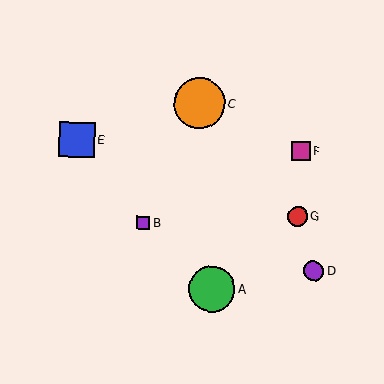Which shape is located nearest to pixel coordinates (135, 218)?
The purple square (labeled B) at (143, 223) is nearest to that location.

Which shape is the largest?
The orange circle (labeled C) is the largest.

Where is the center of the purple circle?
The center of the purple circle is at (314, 271).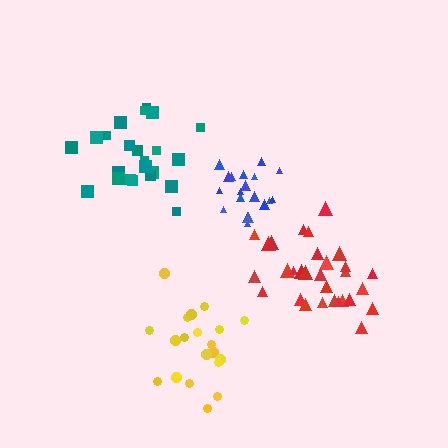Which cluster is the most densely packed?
Blue.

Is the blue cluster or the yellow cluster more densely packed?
Blue.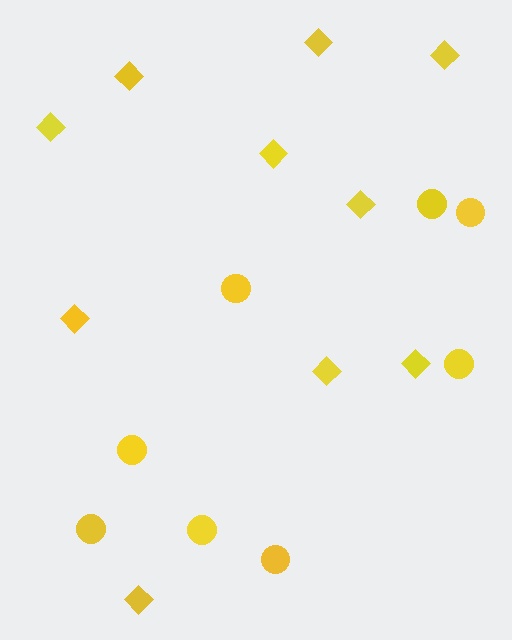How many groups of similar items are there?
There are 2 groups: one group of diamonds (10) and one group of circles (8).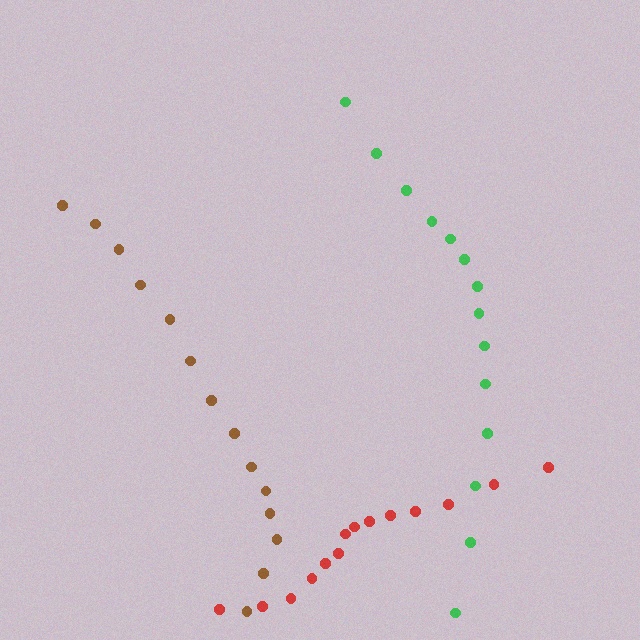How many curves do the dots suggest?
There are 3 distinct paths.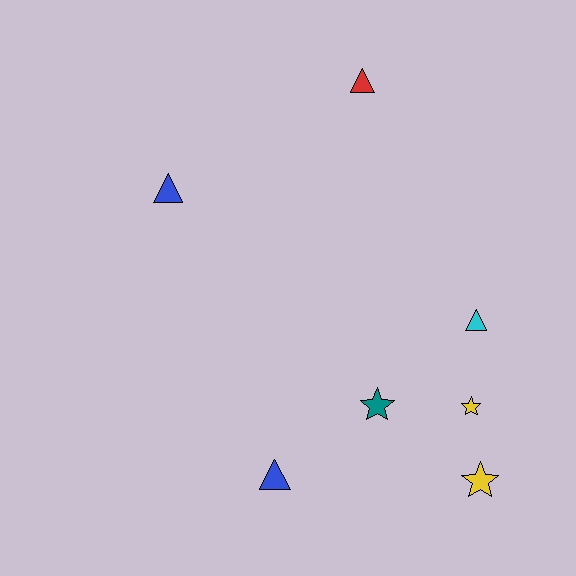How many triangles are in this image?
There are 4 triangles.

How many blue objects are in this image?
There are 2 blue objects.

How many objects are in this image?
There are 7 objects.